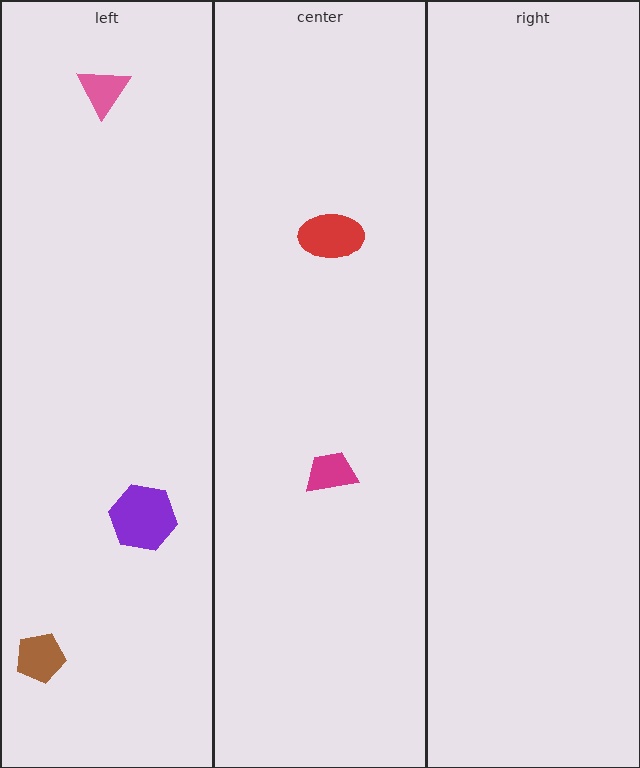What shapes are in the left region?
The purple hexagon, the brown pentagon, the pink triangle.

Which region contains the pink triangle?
The left region.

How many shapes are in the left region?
3.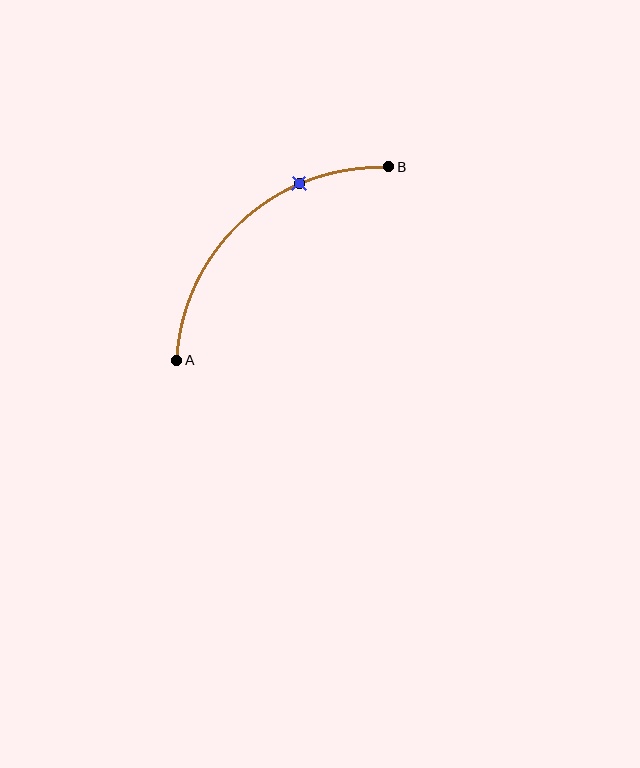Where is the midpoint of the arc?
The arc midpoint is the point on the curve farthest from the straight line joining A and B. It sits above and to the left of that line.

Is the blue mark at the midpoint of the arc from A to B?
No. The blue mark lies on the arc but is closer to endpoint B. The arc midpoint would be at the point on the curve equidistant along the arc from both A and B.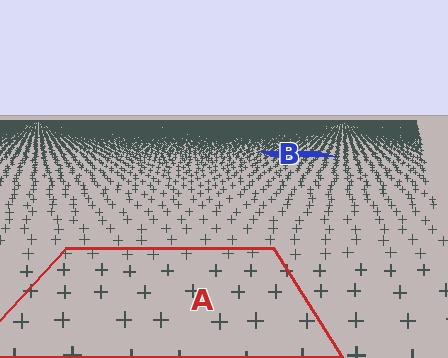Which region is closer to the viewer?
Region A is closer. The texture elements there are larger and more spread out.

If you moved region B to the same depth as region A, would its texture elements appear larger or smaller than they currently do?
They would appear larger. At a closer depth, the same texture elements are projected at a bigger on-screen size.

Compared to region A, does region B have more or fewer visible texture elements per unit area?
Region B has more texture elements per unit area — they are packed more densely because it is farther away.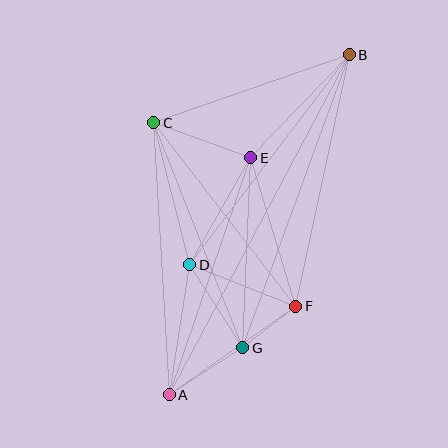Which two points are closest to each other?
Points F and G are closest to each other.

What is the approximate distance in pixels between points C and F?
The distance between C and F is approximately 232 pixels.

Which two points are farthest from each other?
Points A and B are farthest from each other.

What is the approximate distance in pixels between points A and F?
The distance between A and F is approximately 154 pixels.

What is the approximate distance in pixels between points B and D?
The distance between B and D is approximately 264 pixels.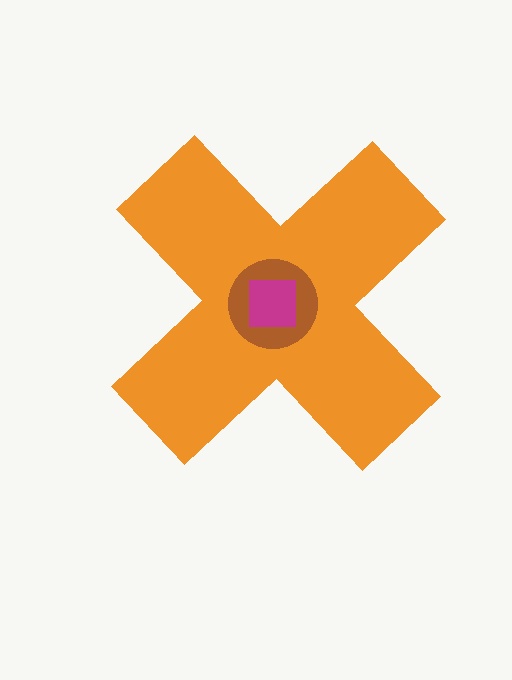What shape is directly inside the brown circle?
The magenta square.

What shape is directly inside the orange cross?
The brown circle.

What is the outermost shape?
The orange cross.